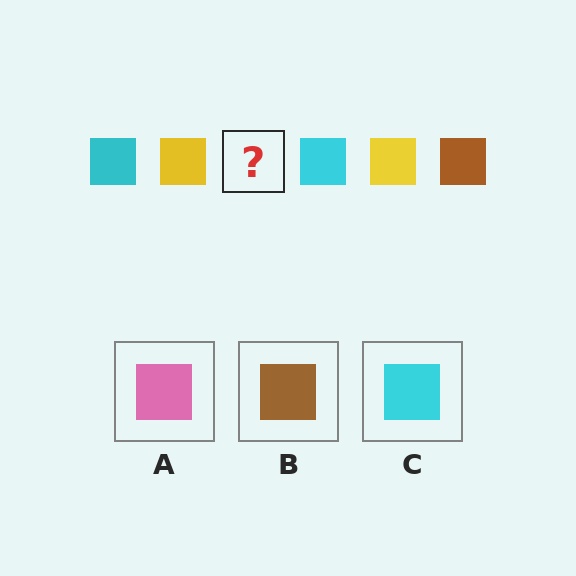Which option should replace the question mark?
Option B.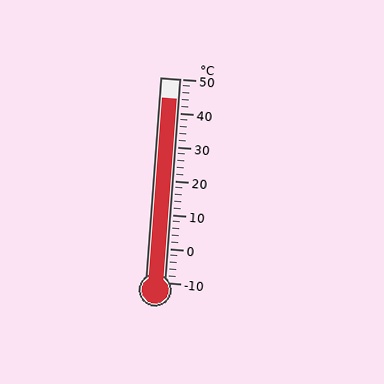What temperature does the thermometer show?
The thermometer shows approximately 44°C.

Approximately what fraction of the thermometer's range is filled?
The thermometer is filled to approximately 90% of its range.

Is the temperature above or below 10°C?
The temperature is above 10°C.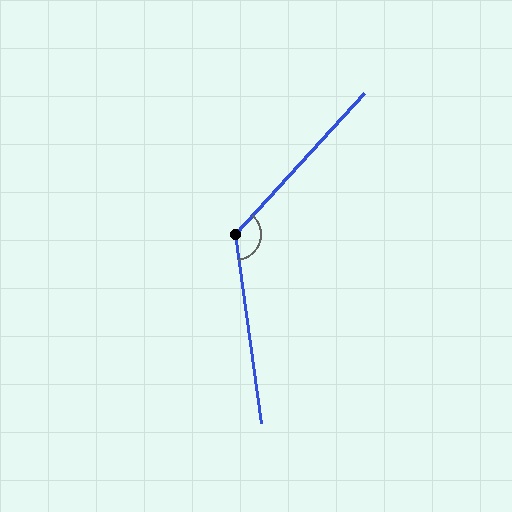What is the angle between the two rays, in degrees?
Approximately 130 degrees.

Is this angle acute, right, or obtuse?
It is obtuse.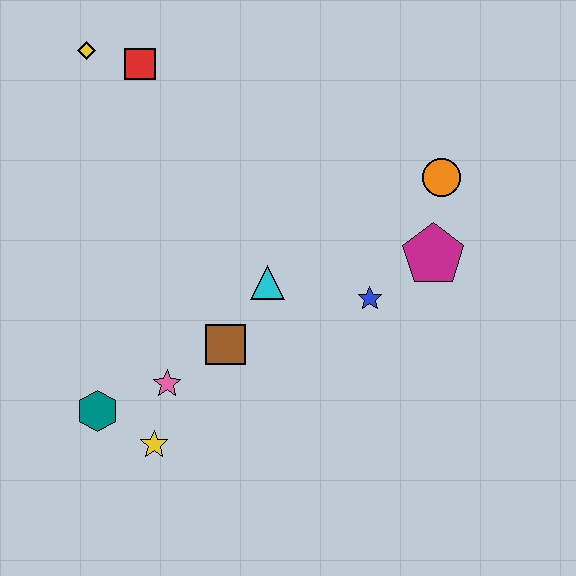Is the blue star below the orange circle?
Yes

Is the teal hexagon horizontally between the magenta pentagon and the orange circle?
No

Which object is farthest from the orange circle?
The teal hexagon is farthest from the orange circle.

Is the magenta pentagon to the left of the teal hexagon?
No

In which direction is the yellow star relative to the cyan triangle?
The yellow star is below the cyan triangle.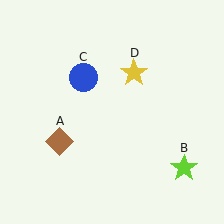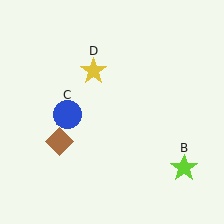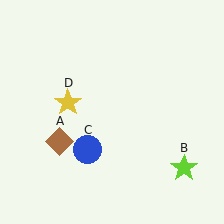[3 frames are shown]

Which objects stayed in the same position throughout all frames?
Brown diamond (object A) and lime star (object B) remained stationary.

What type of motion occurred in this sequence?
The blue circle (object C), yellow star (object D) rotated counterclockwise around the center of the scene.